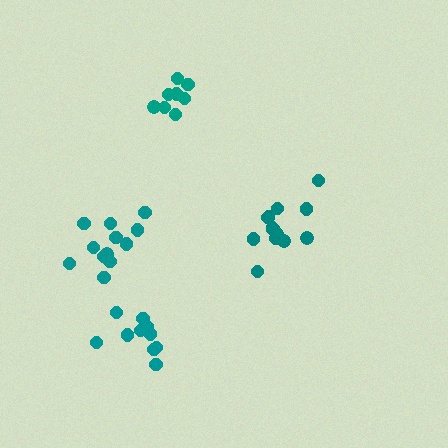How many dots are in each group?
Group 1: 14 dots, Group 2: 8 dots, Group 3: 12 dots, Group 4: 10 dots (44 total).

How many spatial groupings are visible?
There are 4 spatial groupings.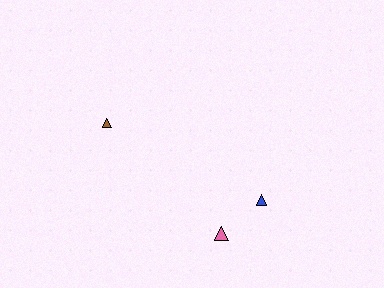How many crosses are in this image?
There are no crosses.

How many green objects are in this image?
There are no green objects.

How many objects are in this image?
There are 3 objects.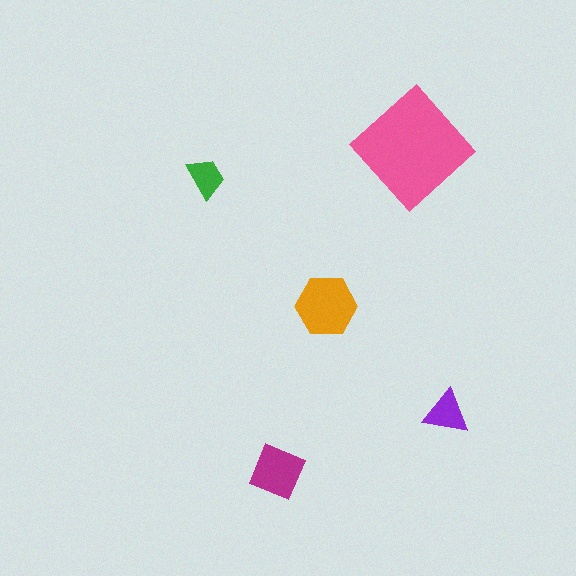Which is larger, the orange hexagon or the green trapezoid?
The orange hexagon.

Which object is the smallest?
The green trapezoid.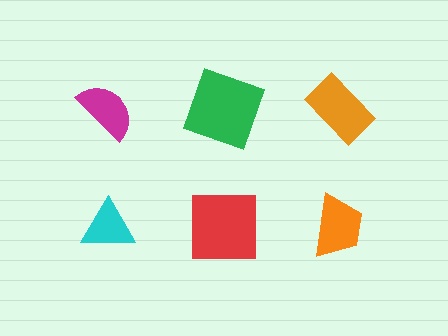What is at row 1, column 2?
A green square.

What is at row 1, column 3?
An orange rectangle.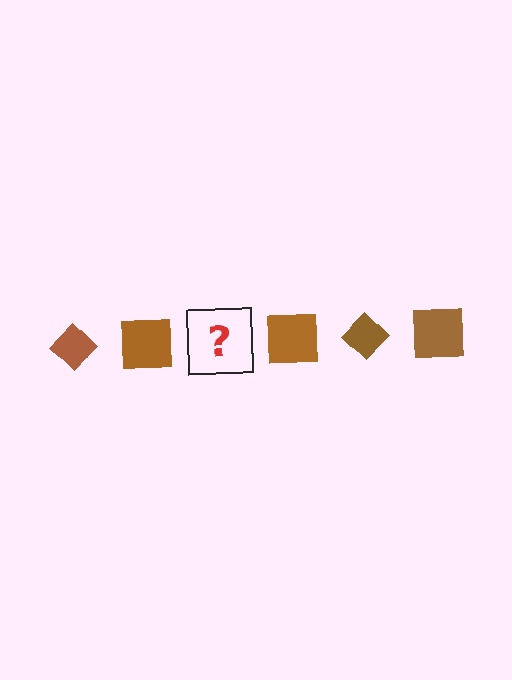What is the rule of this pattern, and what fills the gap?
The rule is that the pattern cycles through diamond, square shapes in brown. The gap should be filled with a brown diamond.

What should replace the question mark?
The question mark should be replaced with a brown diamond.